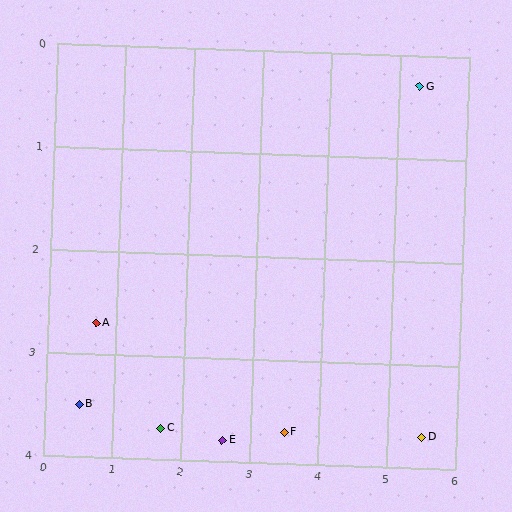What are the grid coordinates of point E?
Point E is at approximately (2.6, 3.8).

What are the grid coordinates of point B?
Point B is at approximately (0.5, 3.5).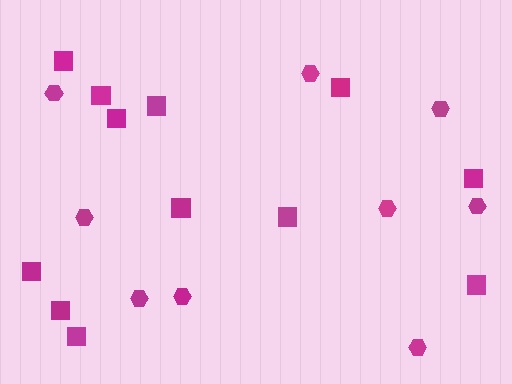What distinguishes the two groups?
There are 2 groups: one group of squares (12) and one group of hexagons (9).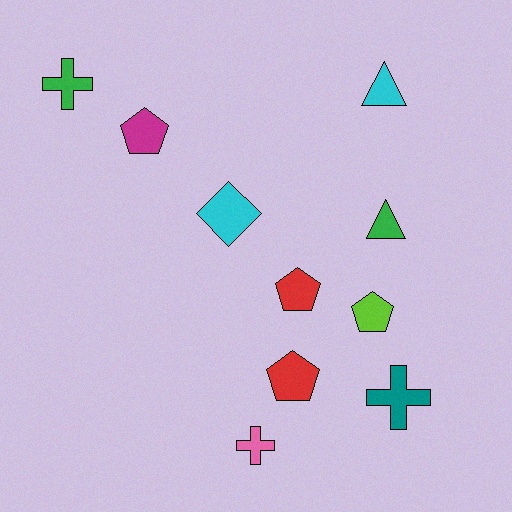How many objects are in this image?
There are 10 objects.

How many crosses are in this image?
There are 3 crosses.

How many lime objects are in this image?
There is 1 lime object.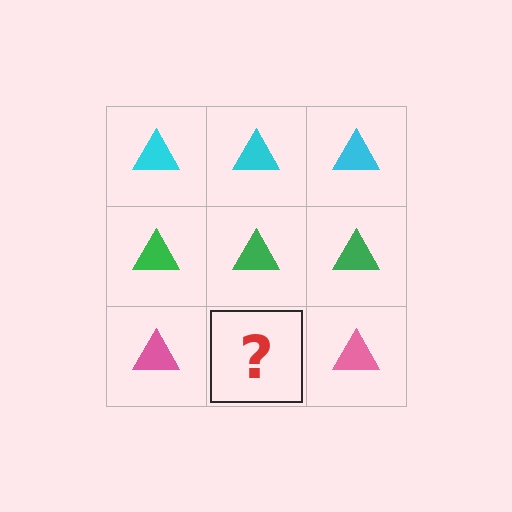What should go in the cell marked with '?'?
The missing cell should contain a pink triangle.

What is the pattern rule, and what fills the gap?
The rule is that each row has a consistent color. The gap should be filled with a pink triangle.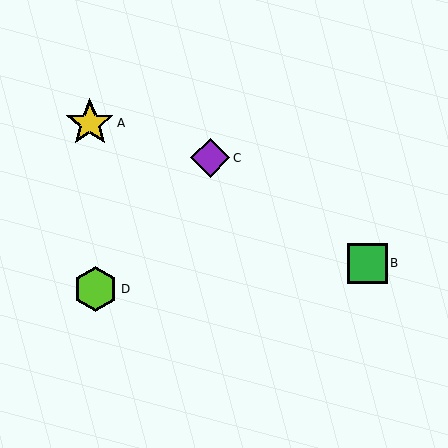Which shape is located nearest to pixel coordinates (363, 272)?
The green square (labeled B) at (368, 263) is nearest to that location.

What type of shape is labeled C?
Shape C is a purple diamond.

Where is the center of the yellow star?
The center of the yellow star is at (90, 123).